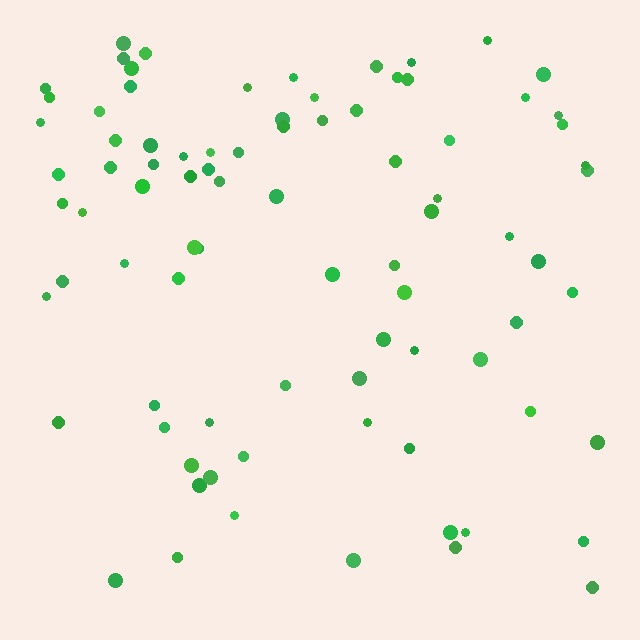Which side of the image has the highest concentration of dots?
The top.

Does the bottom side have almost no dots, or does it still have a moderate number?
Still a moderate number, just noticeably fewer than the top.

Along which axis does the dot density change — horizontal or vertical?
Vertical.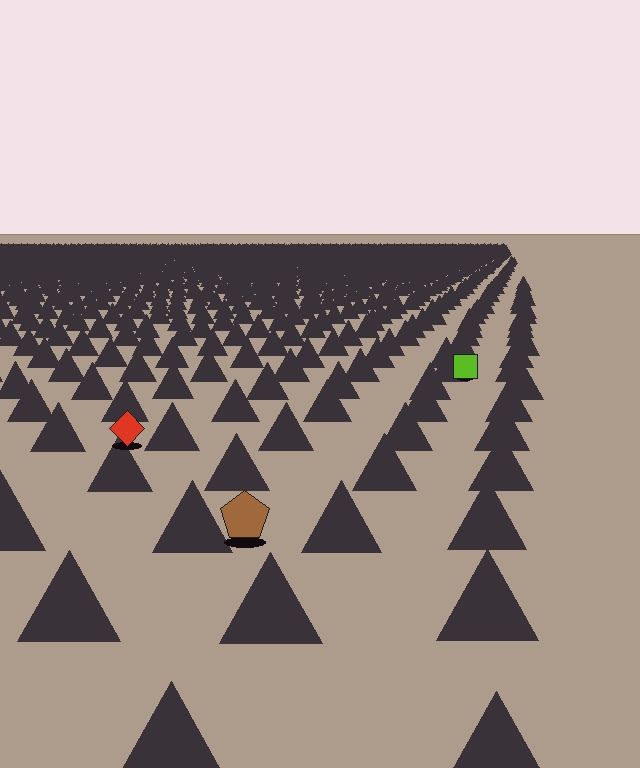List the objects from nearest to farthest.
From nearest to farthest: the brown pentagon, the red diamond, the lime square.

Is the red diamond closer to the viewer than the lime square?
Yes. The red diamond is closer — you can tell from the texture gradient: the ground texture is coarser near it.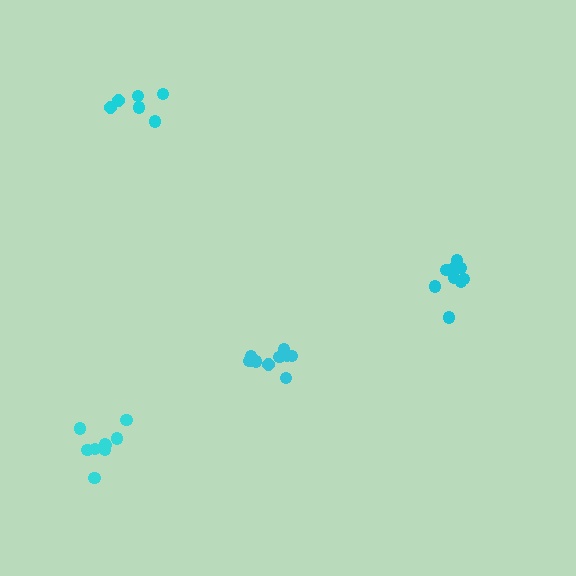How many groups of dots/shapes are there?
There are 4 groups.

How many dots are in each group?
Group 1: 6 dots, Group 2: 9 dots, Group 3: 10 dots, Group 4: 9 dots (34 total).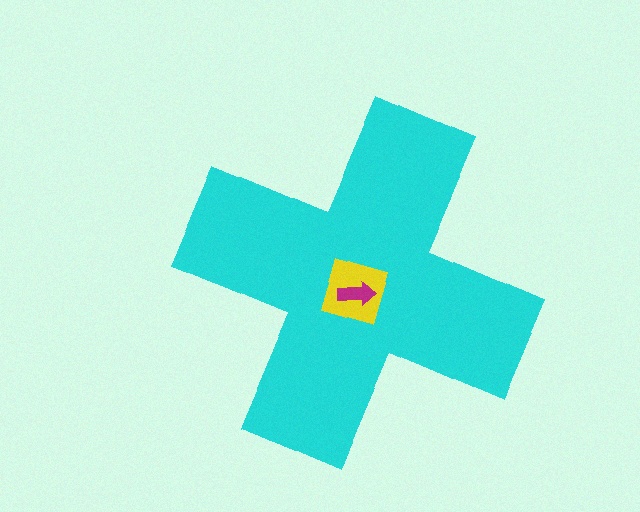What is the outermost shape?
The cyan cross.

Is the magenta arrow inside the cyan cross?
Yes.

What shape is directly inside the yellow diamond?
The magenta arrow.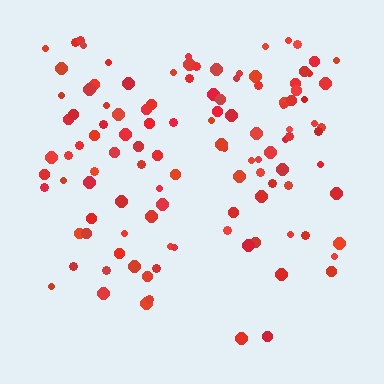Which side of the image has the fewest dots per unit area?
The bottom.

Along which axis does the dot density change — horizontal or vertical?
Vertical.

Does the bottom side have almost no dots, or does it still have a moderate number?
Still a moderate number, just noticeably fewer than the top.